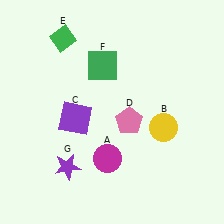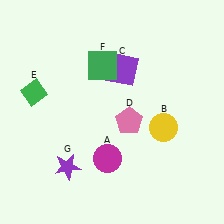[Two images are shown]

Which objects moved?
The objects that moved are: the purple square (C), the green diamond (E).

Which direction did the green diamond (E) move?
The green diamond (E) moved down.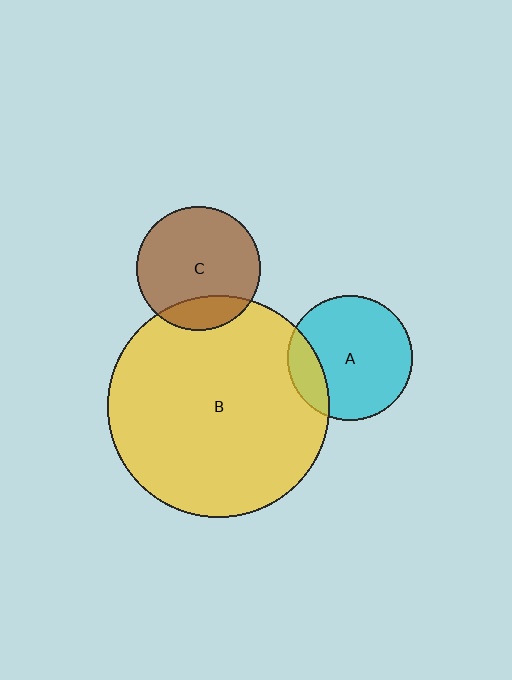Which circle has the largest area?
Circle B (yellow).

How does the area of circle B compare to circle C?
Approximately 3.2 times.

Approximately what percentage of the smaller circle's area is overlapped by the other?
Approximately 20%.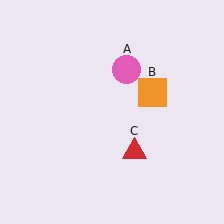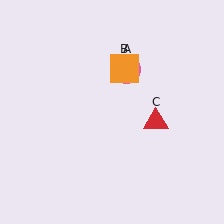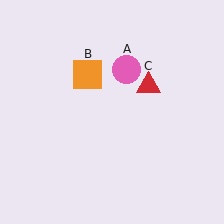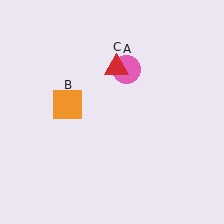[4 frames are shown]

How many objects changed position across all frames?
2 objects changed position: orange square (object B), red triangle (object C).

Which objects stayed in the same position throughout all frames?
Pink circle (object A) remained stationary.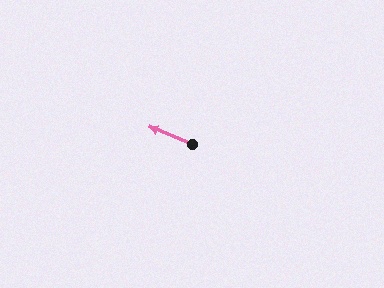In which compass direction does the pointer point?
West.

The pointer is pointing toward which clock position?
Roughly 10 o'clock.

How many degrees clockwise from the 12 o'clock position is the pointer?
Approximately 292 degrees.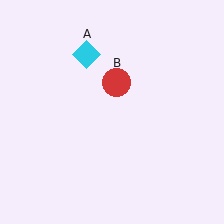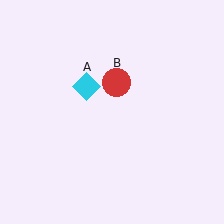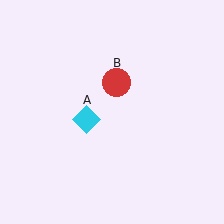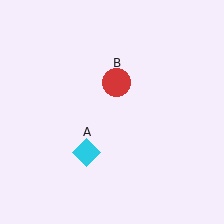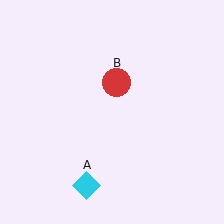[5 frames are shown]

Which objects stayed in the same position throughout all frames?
Red circle (object B) remained stationary.